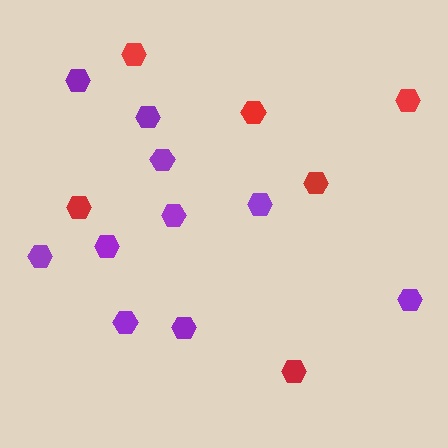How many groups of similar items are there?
There are 2 groups: one group of red hexagons (6) and one group of purple hexagons (10).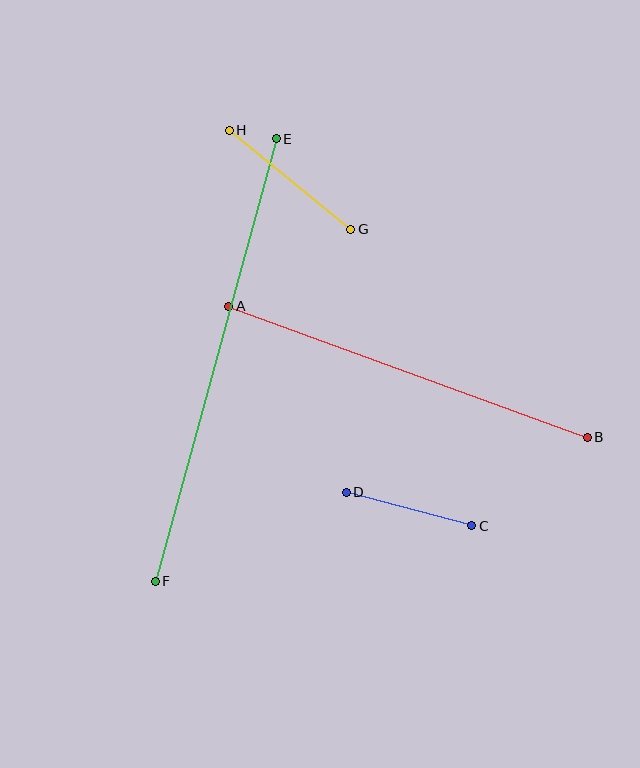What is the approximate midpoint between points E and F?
The midpoint is at approximately (216, 360) pixels.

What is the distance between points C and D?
The distance is approximately 130 pixels.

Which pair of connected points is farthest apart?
Points E and F are farthest apart.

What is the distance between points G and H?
The distance is approximately 157 pixels.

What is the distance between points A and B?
The distance is approximately 382 pixels.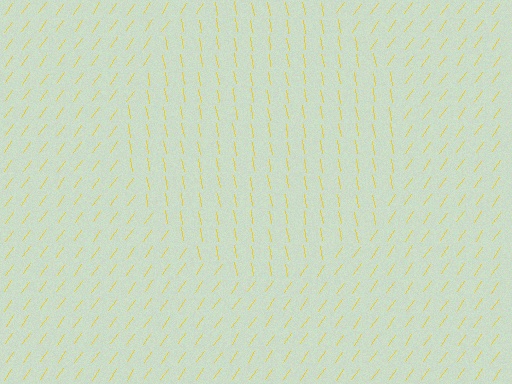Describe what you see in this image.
The image is filled with small yellow line segments. A circle region in the image has lines oriented differently from the surrounding lines, creating a visible texture boundary.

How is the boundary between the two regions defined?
The boundary is defined purely by a change in line orientation (approximately 45 degrees difference). All lines are the same color and thickness.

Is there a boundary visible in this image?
Yes, there is a texture boundary formed by a change in line orientation.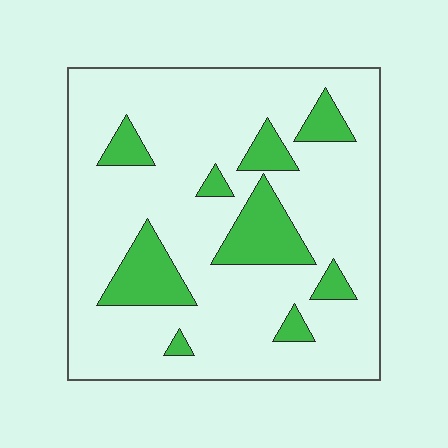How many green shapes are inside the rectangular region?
9.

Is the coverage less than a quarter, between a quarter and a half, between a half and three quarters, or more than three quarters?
Less than a quarter.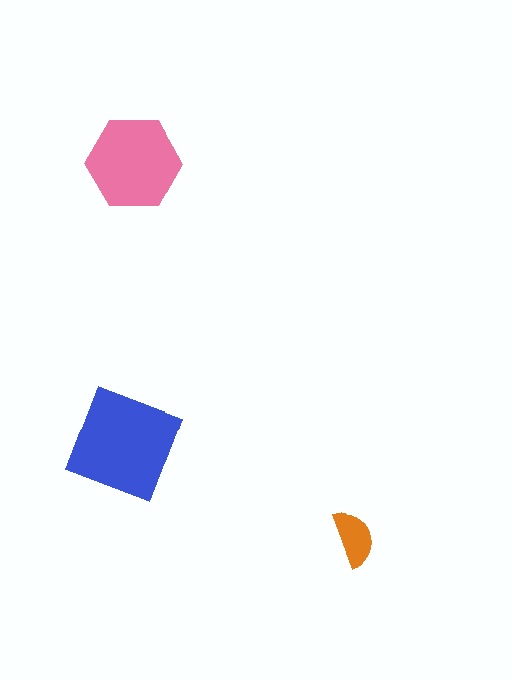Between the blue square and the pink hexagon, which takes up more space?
The blue square.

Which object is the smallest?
The orange semicircle.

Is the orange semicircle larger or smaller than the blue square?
Smaller.